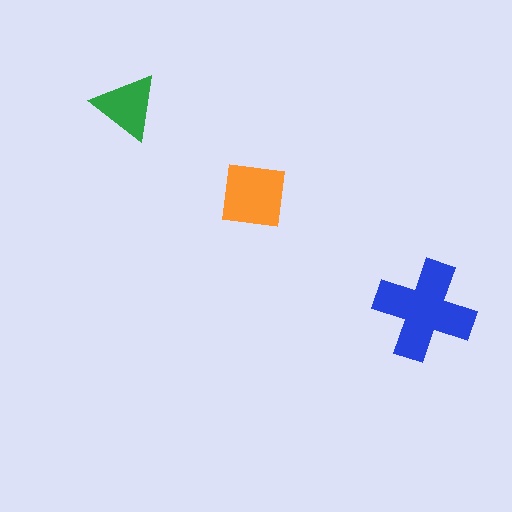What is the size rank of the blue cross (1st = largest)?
1st.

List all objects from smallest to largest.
The green triangle, the orange square, the blue cross.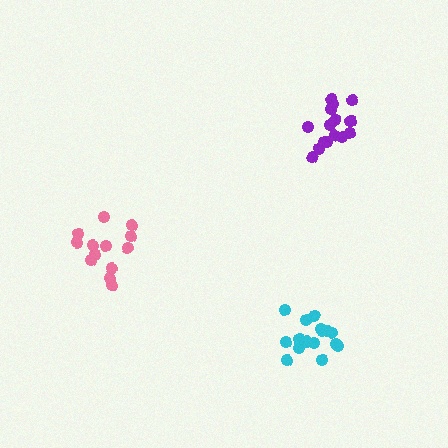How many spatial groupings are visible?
There are 3 spatial groupings.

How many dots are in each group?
Group 1: 17 dots, Group 2: 15 dots, Group 3: 13 dots (45 total).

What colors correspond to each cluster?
The clusters are colored: cyan, purple, pink.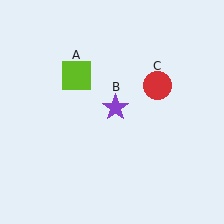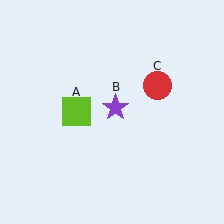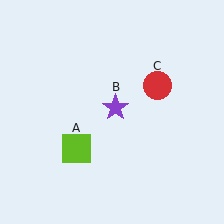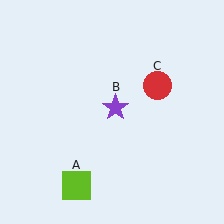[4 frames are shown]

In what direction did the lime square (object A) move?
The lime square (object A) moved down.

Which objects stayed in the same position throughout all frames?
Purple star (object B) and red circle (object C) remained stationary.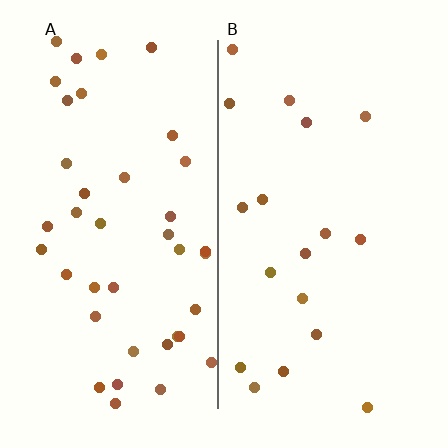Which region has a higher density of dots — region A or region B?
A (the left).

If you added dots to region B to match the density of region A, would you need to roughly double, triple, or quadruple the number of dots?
Approximately double.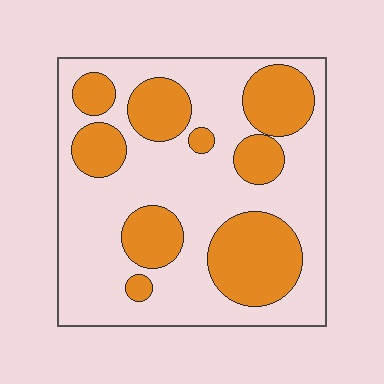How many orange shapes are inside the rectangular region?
9.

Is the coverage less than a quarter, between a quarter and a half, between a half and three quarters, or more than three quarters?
Between a quarter and a half.